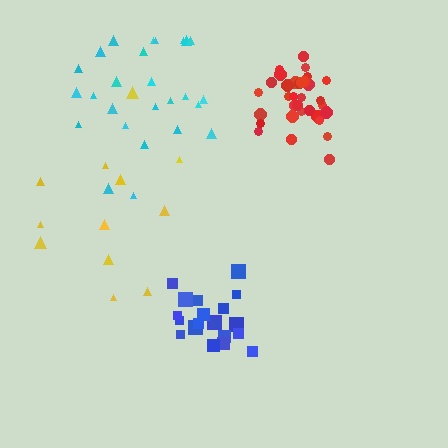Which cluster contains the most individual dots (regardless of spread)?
Red (34).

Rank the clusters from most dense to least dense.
red, blue, cyan, yellow.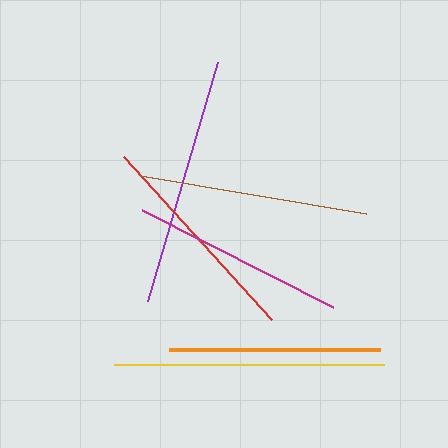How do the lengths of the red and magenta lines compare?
The red and magenta lines are approximately the same length.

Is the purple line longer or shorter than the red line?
The purple line is longer than the red line.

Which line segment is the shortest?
The orange line is the shortest at approximately 211 pixels.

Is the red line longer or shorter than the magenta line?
The red line is longer than the magenta line.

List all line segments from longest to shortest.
From longest to shortest: yellow, purple, brown, red, magenta, orange.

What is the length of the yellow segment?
The yellow segment is approximately 270 pixels long.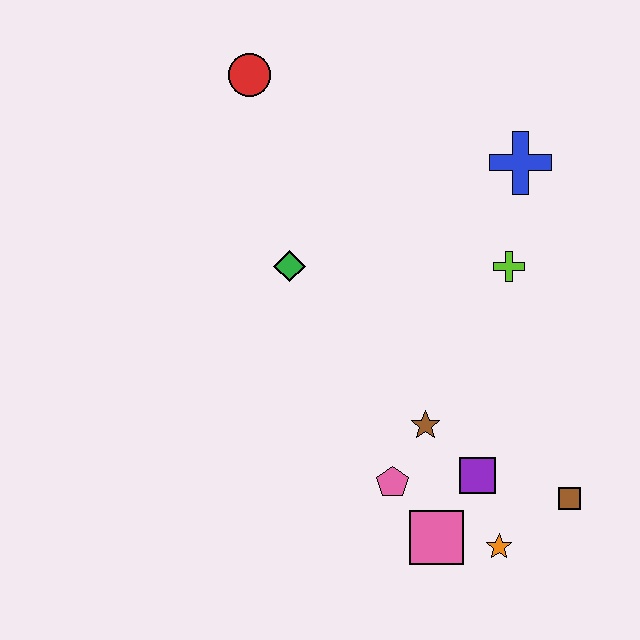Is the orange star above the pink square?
No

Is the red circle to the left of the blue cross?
Yes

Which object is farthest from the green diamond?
The brown square is farthest from the green diamond.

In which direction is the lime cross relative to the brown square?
The lime cross is above the brown square.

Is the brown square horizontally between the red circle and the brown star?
No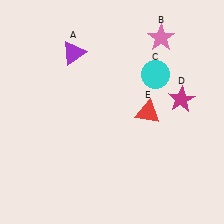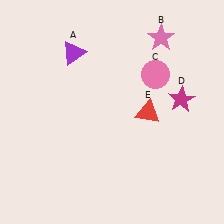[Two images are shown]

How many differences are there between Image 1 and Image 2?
There is 1 difference between the two images.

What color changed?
The circle (C) changed from cyan in Image 1 to pink in Image 2.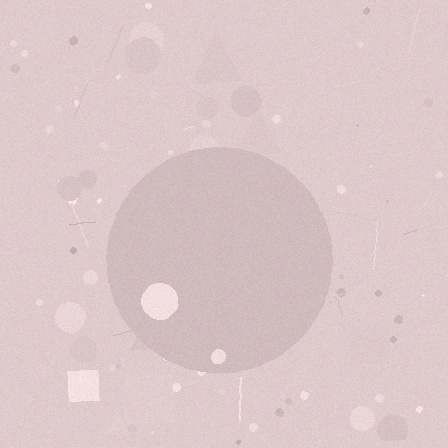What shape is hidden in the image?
A circle is hidden in the image.